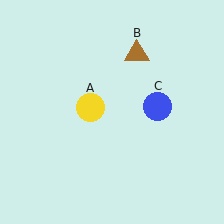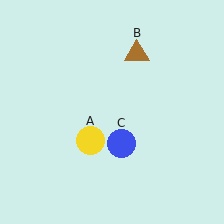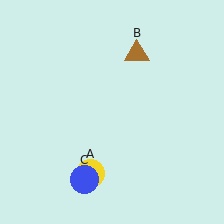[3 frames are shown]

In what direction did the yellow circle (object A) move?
The yellow circle (object A) moved down.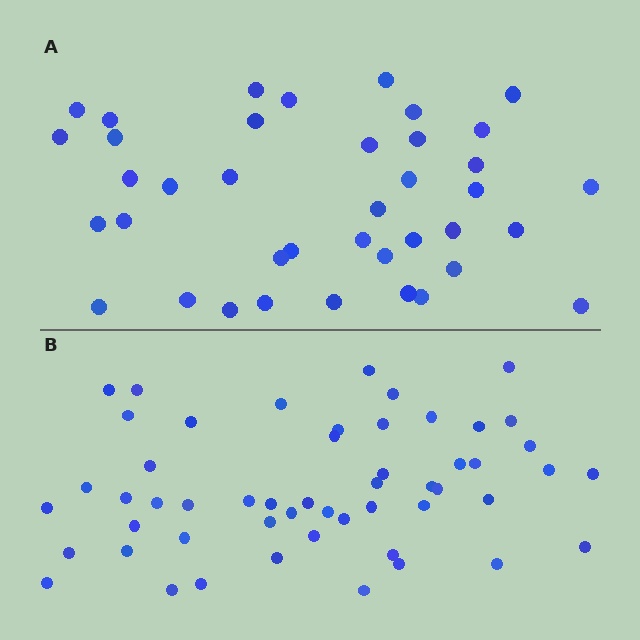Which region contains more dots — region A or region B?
Region B (the bottom region) has more dots.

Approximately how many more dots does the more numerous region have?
Region B has approximately 15 more dots than region A.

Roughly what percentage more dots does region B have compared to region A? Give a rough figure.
About 35% more.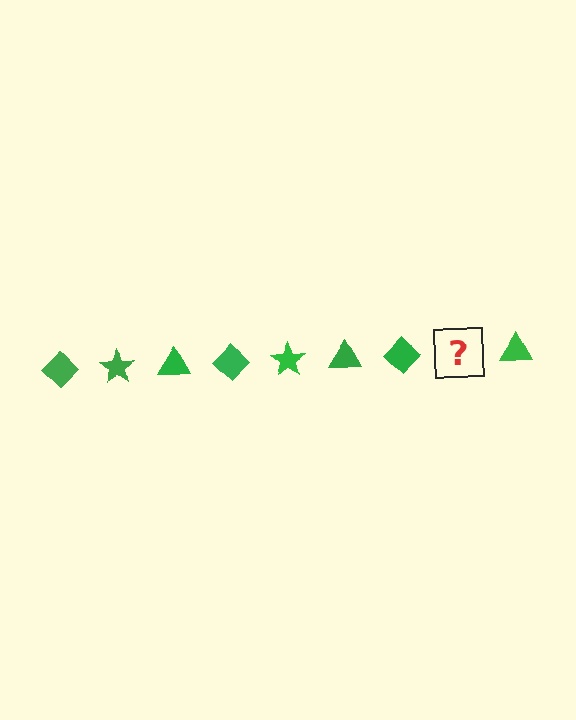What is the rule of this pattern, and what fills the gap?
The rule is that the pattern cycles through diamond, star, triangle shapes in green. The gap should be filled with a green star.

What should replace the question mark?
The question mark should be replaced with a green star.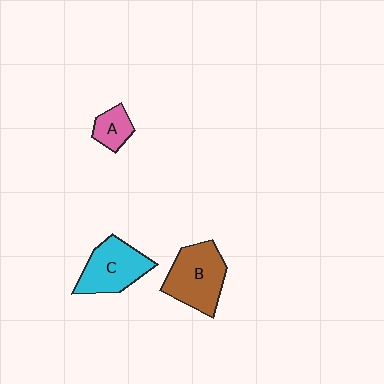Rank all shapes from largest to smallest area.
From largest to smallest: B (brown), C (cyan), A (pink).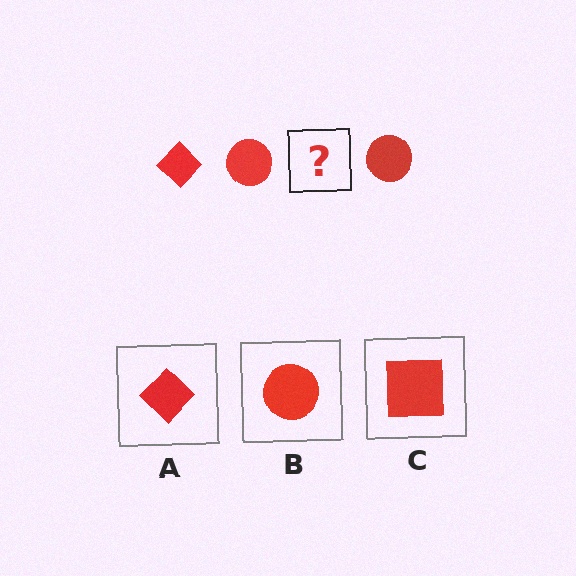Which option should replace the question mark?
Option A.